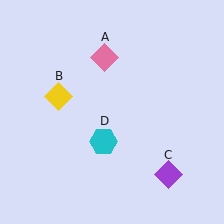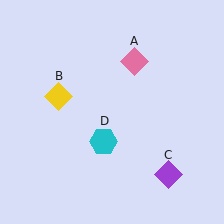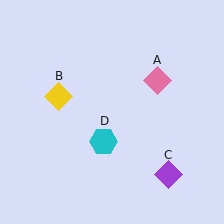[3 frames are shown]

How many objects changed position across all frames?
1 object changed position: pink diamond (object A).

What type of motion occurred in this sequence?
The pink diamond (object A) rotated clockwise around the center of the scene.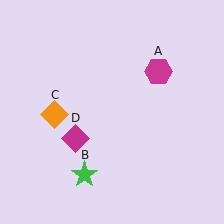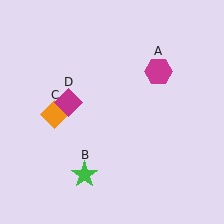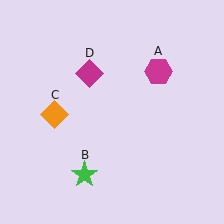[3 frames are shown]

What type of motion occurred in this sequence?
The magenta diamond (object D) rotated clockwise around the center of the scene.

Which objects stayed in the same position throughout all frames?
Magenta hexagon (object A) and green star (object B) and orange diamond (object C) remained stationary.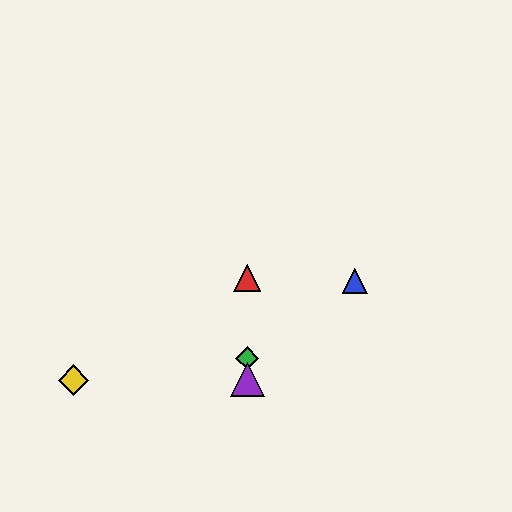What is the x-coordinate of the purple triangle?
The purple triangle is at x≈247.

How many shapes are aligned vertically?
3 shapes (the red triangle, the green diamond, the purple triangle) are aligned vertically.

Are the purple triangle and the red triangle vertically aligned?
Yes, both are at x≈247.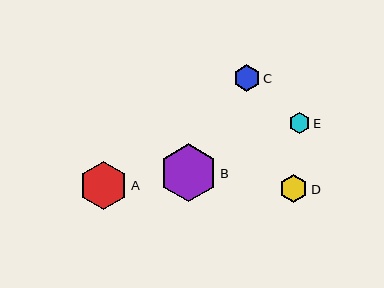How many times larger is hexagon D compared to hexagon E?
Hexagon D is approximately 1.3 times the size of hexagon E.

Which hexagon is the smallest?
Hexagon E is the smallest with a size of approximately 21 pixels.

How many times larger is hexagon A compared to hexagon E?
Hexagon A is approximately 2.3 times the size of hexagon E.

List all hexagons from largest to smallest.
From largest to smallest: B, A, D, C, E.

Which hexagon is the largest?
Hexagon B is the largest with a size of approximately 58 pixels.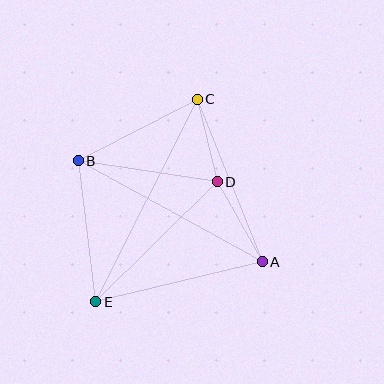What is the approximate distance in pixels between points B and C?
The distance between B and C is approximately 134 pixels.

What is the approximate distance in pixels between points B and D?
The distance between B and D is approximately 141 pixels.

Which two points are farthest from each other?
Points C and E are farthest from each other.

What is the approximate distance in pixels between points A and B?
The distance between A and B is approximately 210 pixels.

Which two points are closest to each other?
Points C and D are closest to each other.